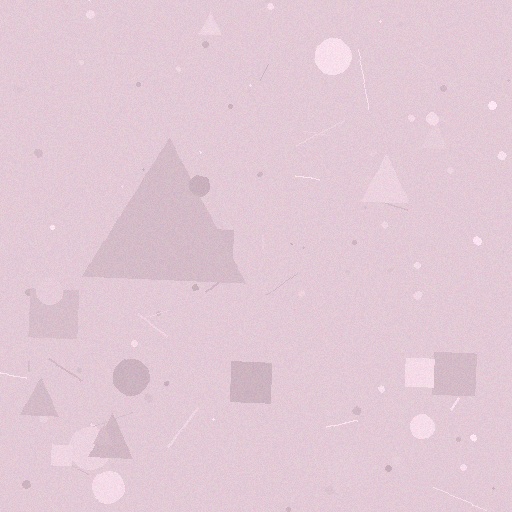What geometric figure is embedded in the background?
A triangle is embedded in the background.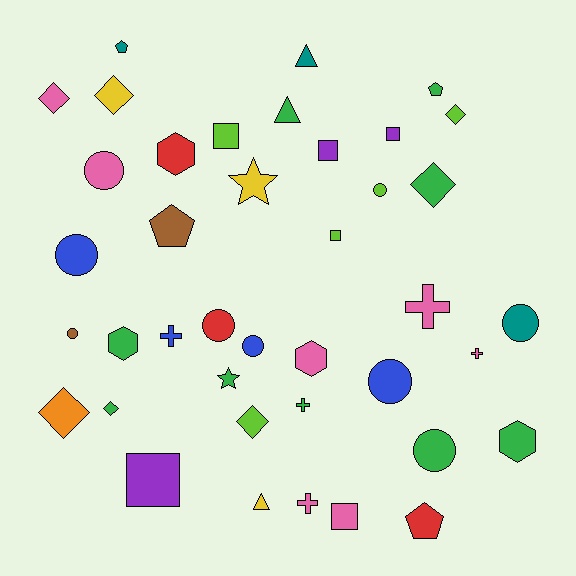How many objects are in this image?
There are 40 objects.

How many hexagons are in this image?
There are 4 hexagons.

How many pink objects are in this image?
There are 7 pink objects.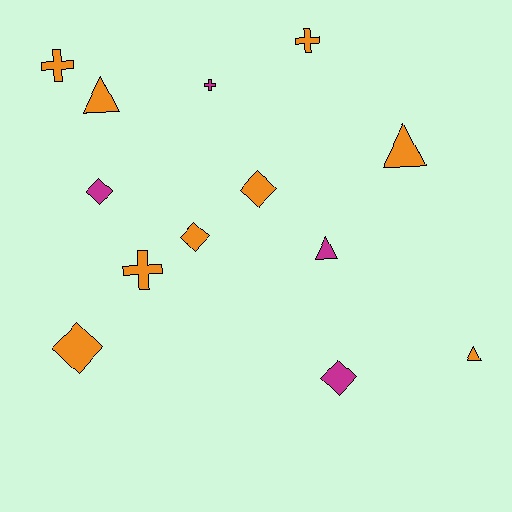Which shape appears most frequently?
Diamond, with 5 objects.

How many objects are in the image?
There are 13 objects.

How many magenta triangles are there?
There is 1 magenta triangle.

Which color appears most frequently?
Orange, with 9 objects.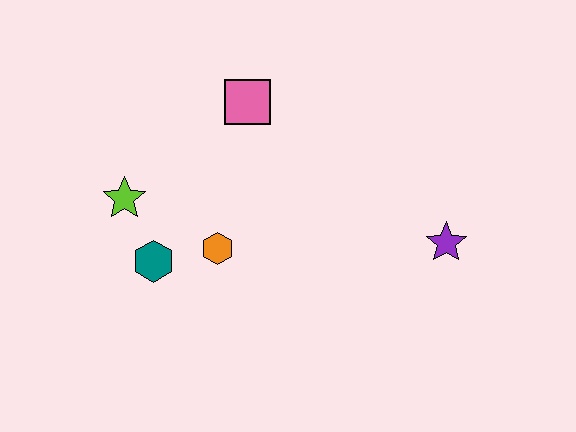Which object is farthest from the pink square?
The purple star is farthest from the pink square.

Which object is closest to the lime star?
The teal hexagon is closest to the lime star.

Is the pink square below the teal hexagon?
No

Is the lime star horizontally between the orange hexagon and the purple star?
No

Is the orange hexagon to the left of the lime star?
No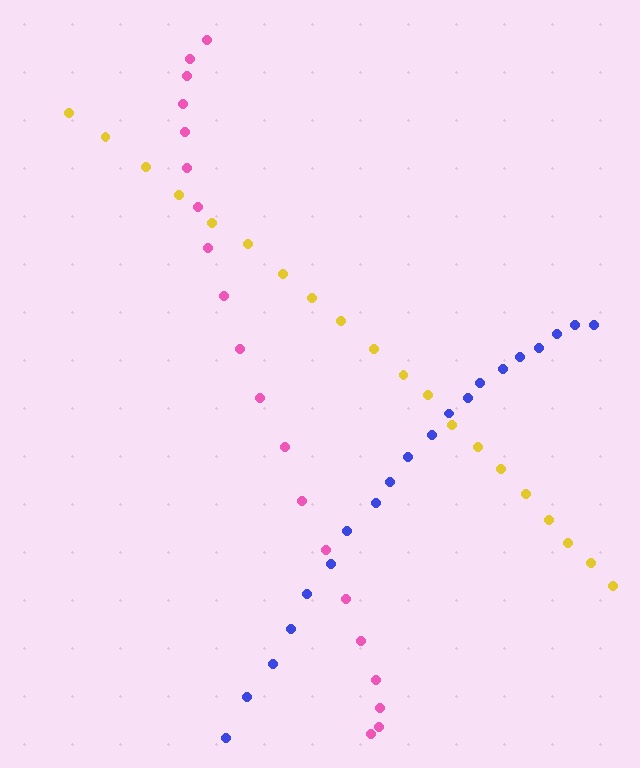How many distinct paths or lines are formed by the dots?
There are 3 distinct paths.